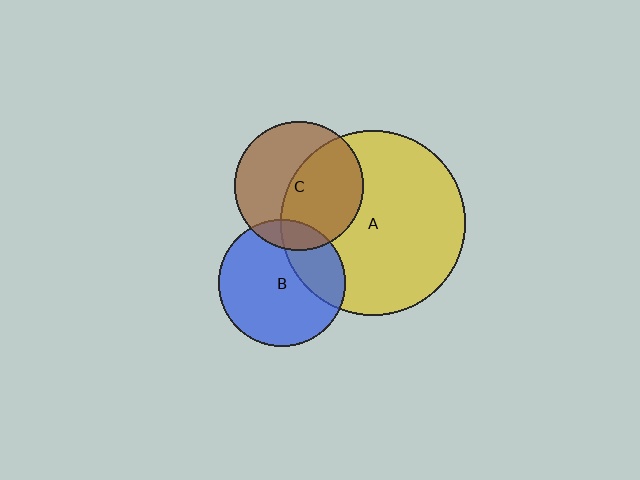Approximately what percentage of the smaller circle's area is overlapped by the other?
Approximately 30%.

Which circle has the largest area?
Circle A (yellow).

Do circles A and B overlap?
Yes.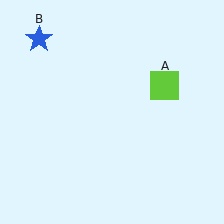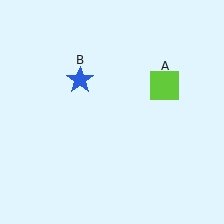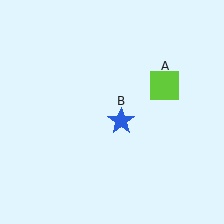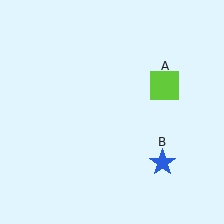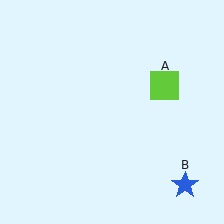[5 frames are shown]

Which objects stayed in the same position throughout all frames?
Lime square (object A) remained stationary.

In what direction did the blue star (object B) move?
The blue star (object B) moved down and to the right.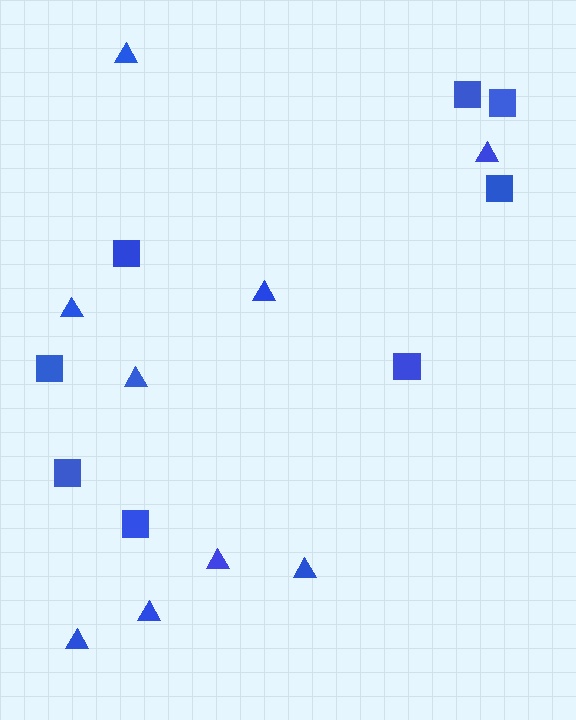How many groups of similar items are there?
There are 2 groups: one group of triangles (9) and one group of squares (8).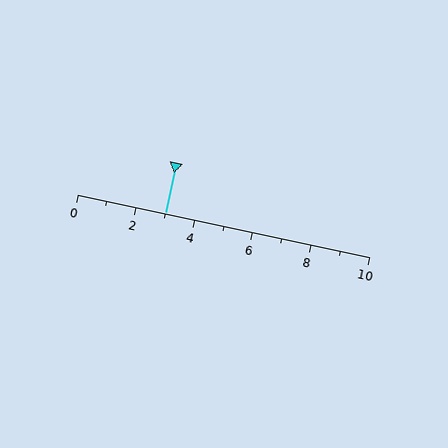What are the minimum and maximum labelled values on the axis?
The axis runs from 0 to 10.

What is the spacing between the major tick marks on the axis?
The major ticks are spaced 2 apart.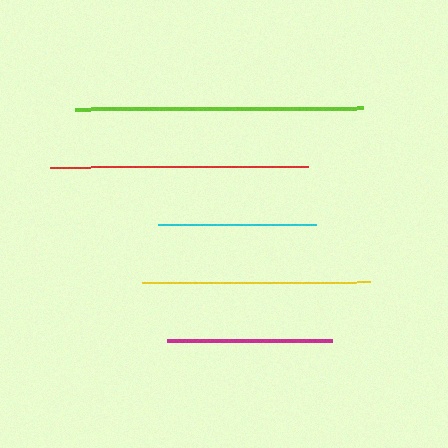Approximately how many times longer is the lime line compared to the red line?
The lime line is approximately 1.1 times the length of the red line.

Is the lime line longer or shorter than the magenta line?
The lime line is longer than the magenta line.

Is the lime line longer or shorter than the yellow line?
The lime line is longer than the yellow line.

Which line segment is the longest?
The lime line is the longest at approximately 288 pixels.